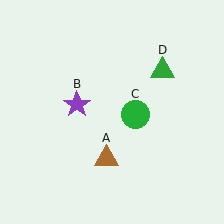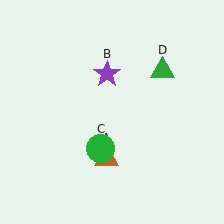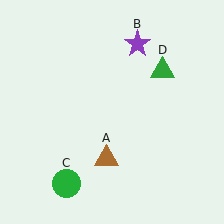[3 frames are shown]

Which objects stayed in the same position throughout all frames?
Brown triangle (object A) and green triangle (object D) remained stationary.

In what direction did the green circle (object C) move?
The green circle (object C) moved down and to the left.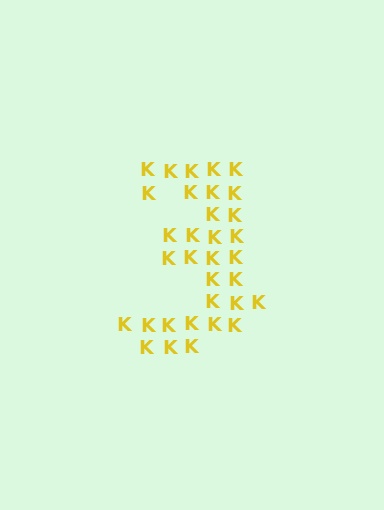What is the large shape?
The large shape is the digit 3.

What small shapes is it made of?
It is made of small letter K's.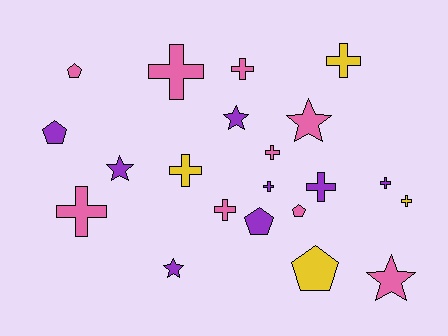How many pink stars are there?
There are 2 pink stars.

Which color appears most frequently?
Pink, with 9 objects.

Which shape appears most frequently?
Cross, with 11 objects.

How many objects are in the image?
There are 21 objects.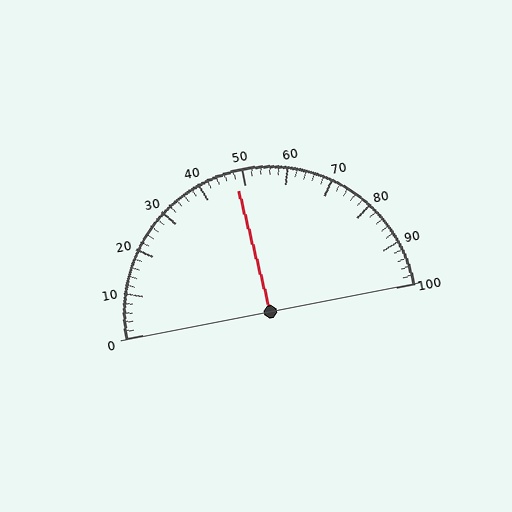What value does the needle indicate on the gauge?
The needle indicates approximately 48.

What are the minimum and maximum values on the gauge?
The gauge ranges from 0 to 100.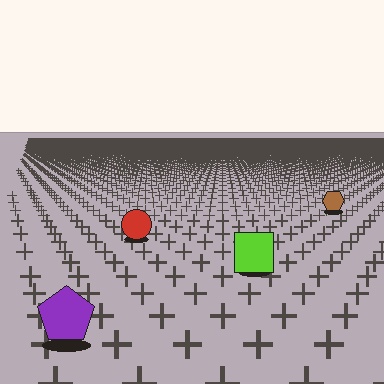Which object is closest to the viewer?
The purple pentagon is closest. The texture marks near it are larger and more spread out.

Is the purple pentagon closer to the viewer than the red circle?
Yes. The purple pentagon is closer — you can tell from the texture gradient: the ground texture is coarser near it.